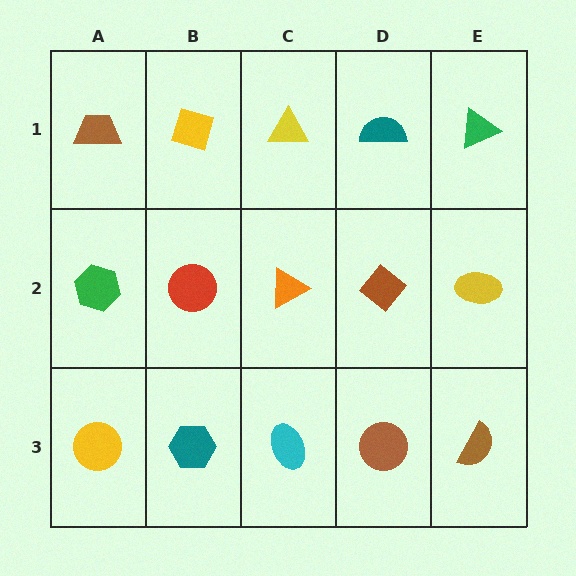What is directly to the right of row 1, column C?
A teal semicircle.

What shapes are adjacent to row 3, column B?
A red circle (row 2, column B), a yellow circle (row 3, column A), a cyan ellipse (row 3, column C).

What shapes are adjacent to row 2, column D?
A teal semicircle (row 1, column D), a brown circle (row 3, column D), an orange triangle (row 2, column C), a yellow ellipse (row 2, column E).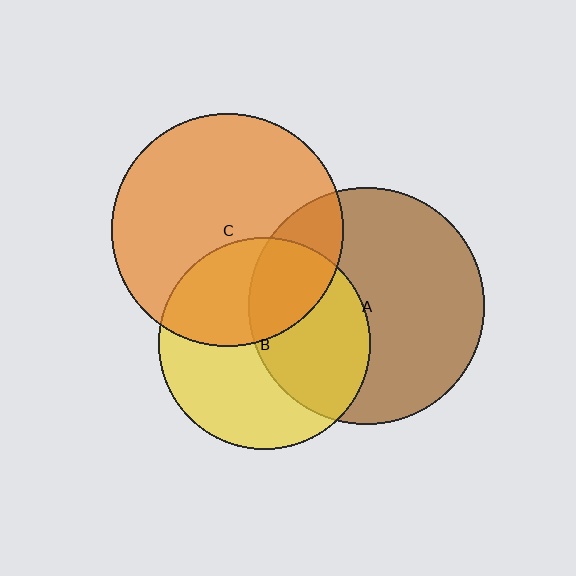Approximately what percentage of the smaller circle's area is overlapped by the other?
Approximately 45%.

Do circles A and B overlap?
Yes.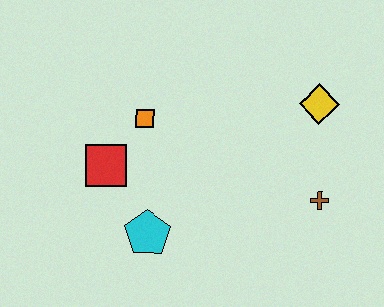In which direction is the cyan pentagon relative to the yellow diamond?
The cyan pentagon is to the left of the yellow diamond.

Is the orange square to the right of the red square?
Yes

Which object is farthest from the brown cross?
The red square is farthest from the brown cross.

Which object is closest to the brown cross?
The yellow diamond is closest to the brown cross.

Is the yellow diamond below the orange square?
No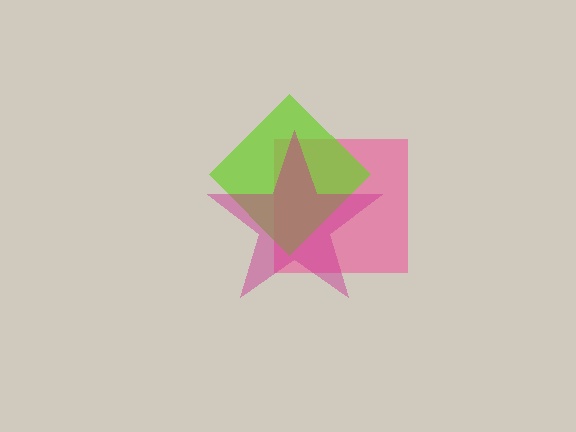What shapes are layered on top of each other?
The layered shapes are: a pink square, a lime diamond, a magenta star.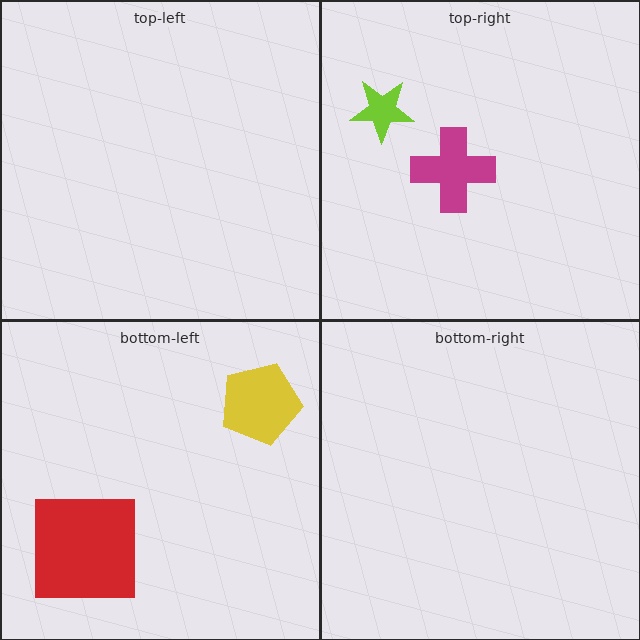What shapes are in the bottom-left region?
The red square, the yellow pentagon.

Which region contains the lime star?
The top-right region.